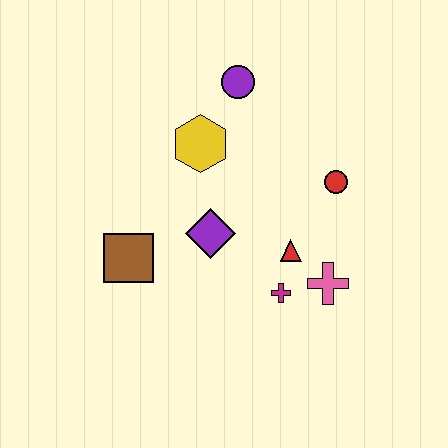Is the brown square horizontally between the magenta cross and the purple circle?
No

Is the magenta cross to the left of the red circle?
Yes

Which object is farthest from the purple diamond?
The purple circle is farthest from the purple diamond.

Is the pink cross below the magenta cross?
No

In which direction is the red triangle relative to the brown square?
The red triangle is to the right of the brown square.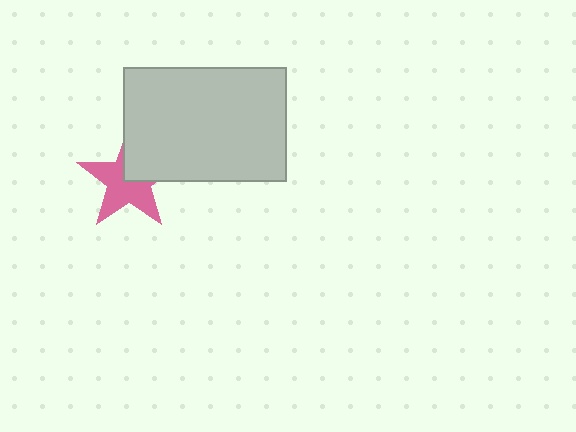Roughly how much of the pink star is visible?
About half of it is visible (roughly 64%).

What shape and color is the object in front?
The object in front is a light gray rectangle.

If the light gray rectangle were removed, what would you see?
You would see the complete pink star.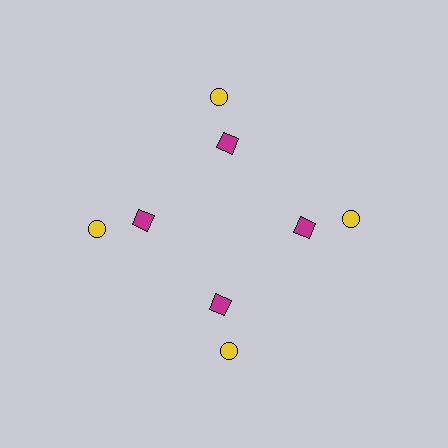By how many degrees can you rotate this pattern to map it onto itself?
The pattern maps onto itself every 90 degrees of rotation.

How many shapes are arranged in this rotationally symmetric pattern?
There are 8 shapes, arranged in 4 groups of 2.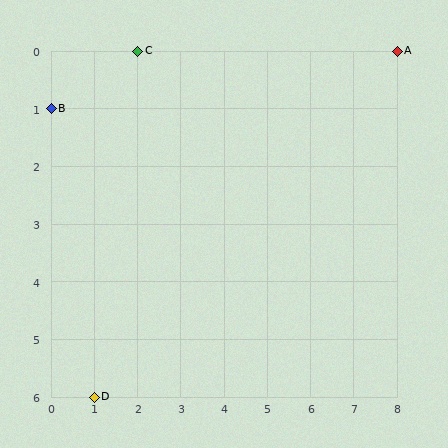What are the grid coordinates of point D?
Point D is at grid coordinates (1, 6).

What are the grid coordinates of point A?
Point A is at grid coordinates (8, 0).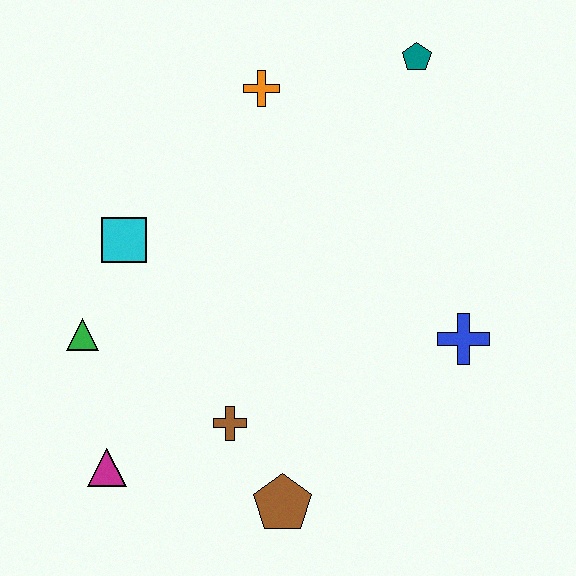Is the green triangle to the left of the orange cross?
Yes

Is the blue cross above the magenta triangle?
Yes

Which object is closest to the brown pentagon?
The brown cross is closest to the brown pentagon.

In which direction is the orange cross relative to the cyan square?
The orange cross is above the cyan square.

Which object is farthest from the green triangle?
The teal pentagon is farthest from the green triangle.